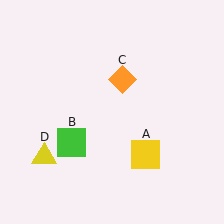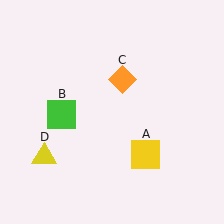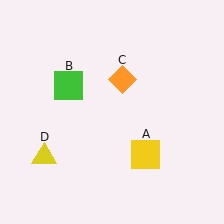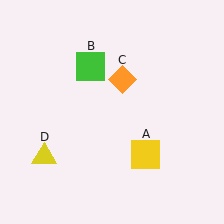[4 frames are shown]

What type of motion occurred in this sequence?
The green square (object B) rotated clockwise around the center of the scene.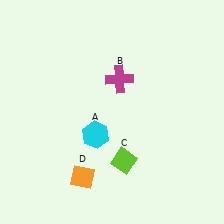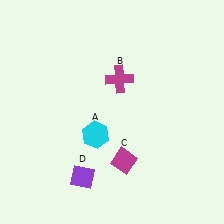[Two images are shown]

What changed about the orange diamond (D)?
In Image 1, D is orange. In Image 2, it changed to purple.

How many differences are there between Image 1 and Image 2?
There are 2 differences between the two images.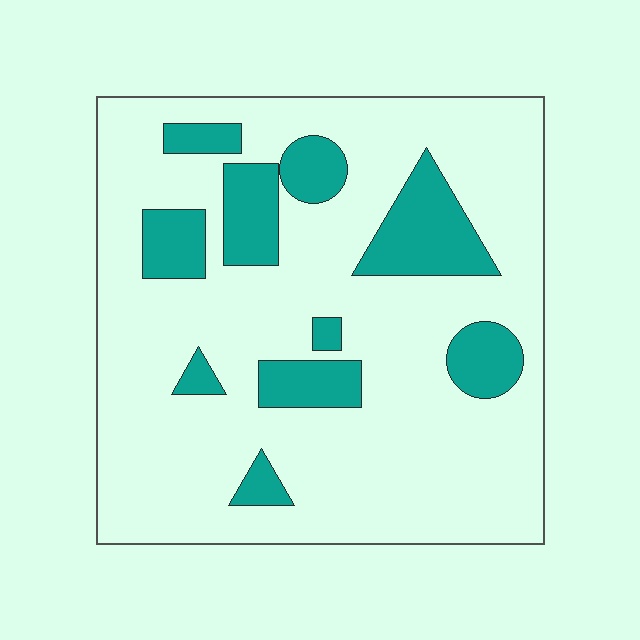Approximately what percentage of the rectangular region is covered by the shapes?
Approximately 20%.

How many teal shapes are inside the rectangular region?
10.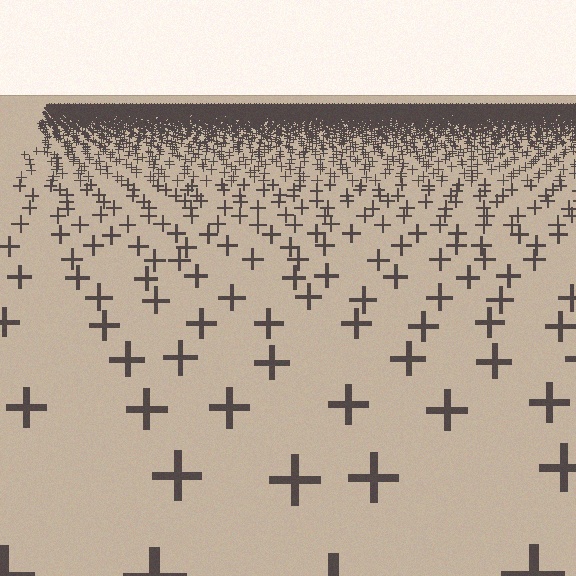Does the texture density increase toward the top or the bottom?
Density increases toward the top.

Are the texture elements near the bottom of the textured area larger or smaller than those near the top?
Larger. Near the bottom, elements are closer to the viewer and appear at a bigger on-screen size.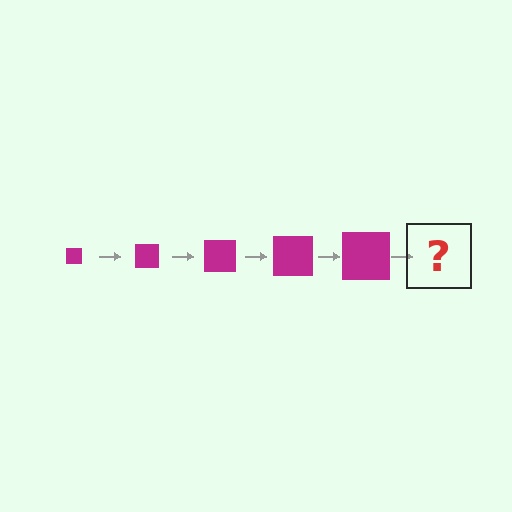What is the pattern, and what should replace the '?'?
The pattern is that the square gets progressively larger each step. The '?' should be a magenta square, larger than the previous one.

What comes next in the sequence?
The next element should be a magenta square, larger than the previous one.